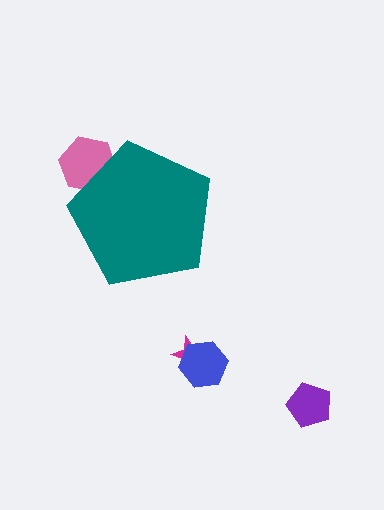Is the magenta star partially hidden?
No, the magenta star is fully visible.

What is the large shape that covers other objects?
A teal pentagon.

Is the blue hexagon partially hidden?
No, the blue hexagon is fully visible.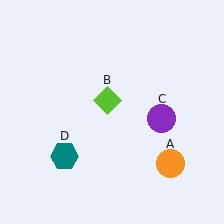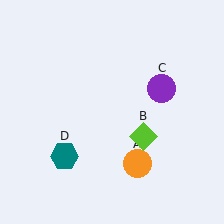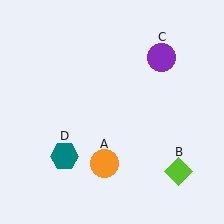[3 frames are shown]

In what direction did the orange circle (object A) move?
The orange circle (object A) moved left.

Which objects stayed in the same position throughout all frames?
Teal hexagon (object D) remained stationary.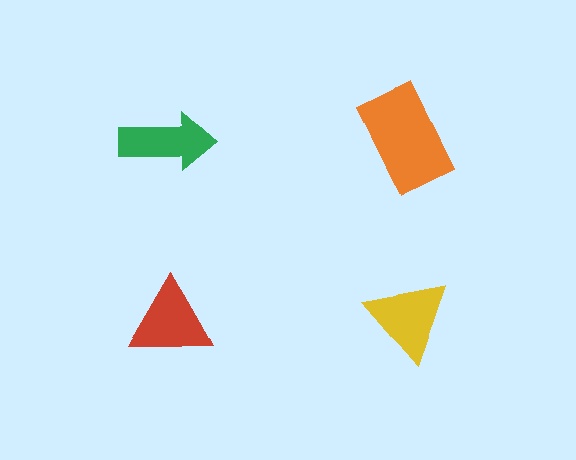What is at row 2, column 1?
A red triangle.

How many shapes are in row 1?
2 shapes.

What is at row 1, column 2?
An orange rectangle.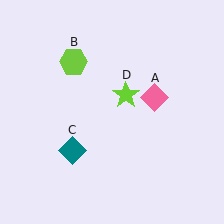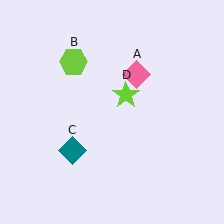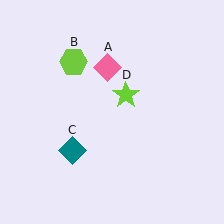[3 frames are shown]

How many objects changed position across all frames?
1 object changed position: pink diamond (object A).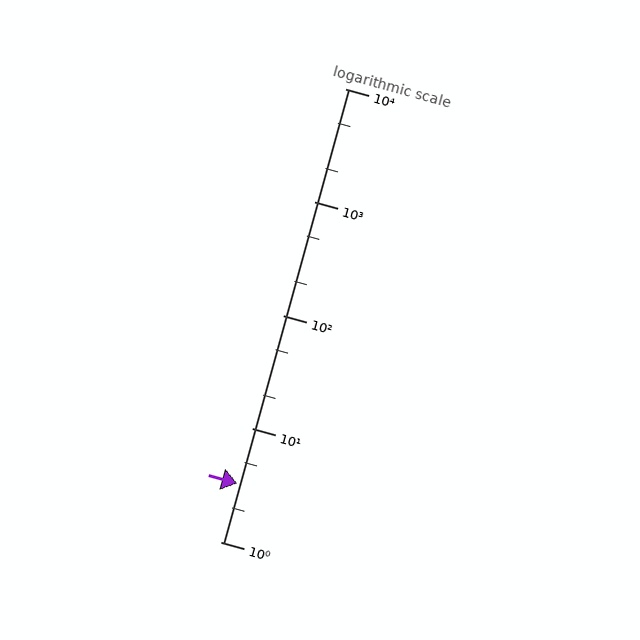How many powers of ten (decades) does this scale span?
The scale spans 4 decades, from 1 to 10000.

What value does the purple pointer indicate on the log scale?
The pointer indicates approximately 3.3.